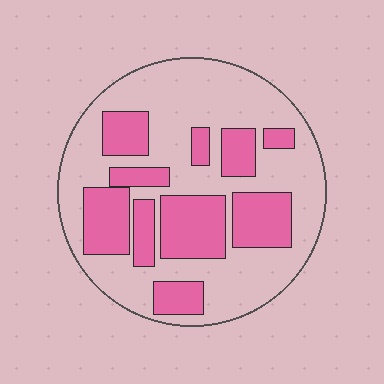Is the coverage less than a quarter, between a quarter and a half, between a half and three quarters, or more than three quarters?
Between a quarter and a half.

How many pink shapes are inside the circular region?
10.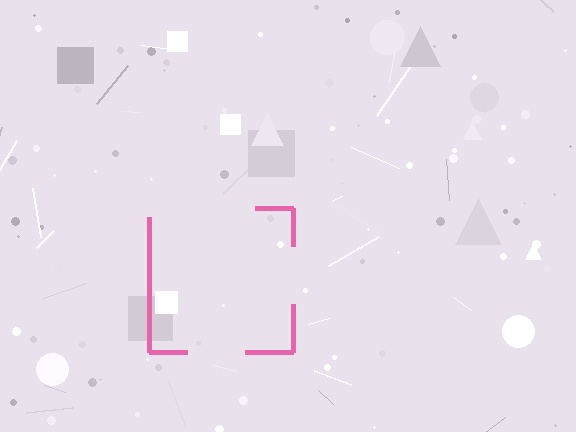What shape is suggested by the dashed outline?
The dashed outline suggests a square.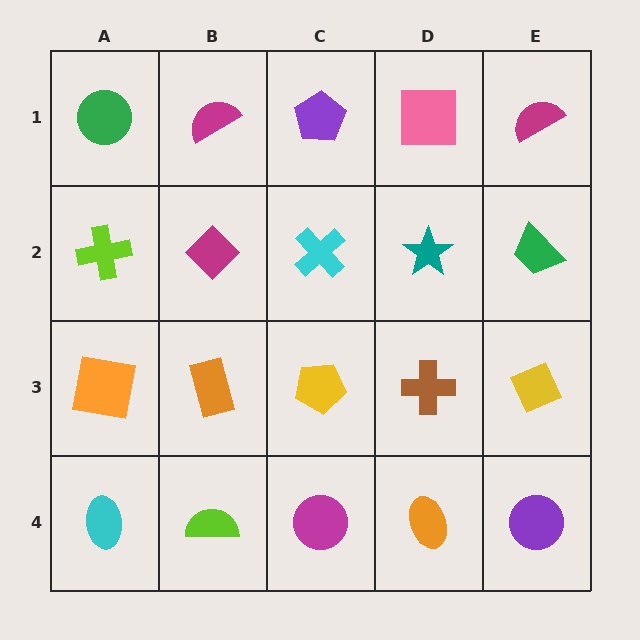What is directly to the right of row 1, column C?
A pink square.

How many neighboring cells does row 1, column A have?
2.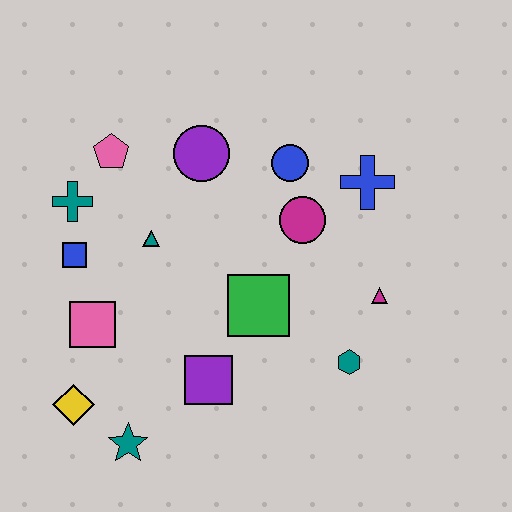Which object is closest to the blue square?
The teal cross is closest to the blue square.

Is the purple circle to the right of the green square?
No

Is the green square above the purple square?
Yes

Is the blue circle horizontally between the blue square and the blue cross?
Yes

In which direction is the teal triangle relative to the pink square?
The teal triangle is above the pink square.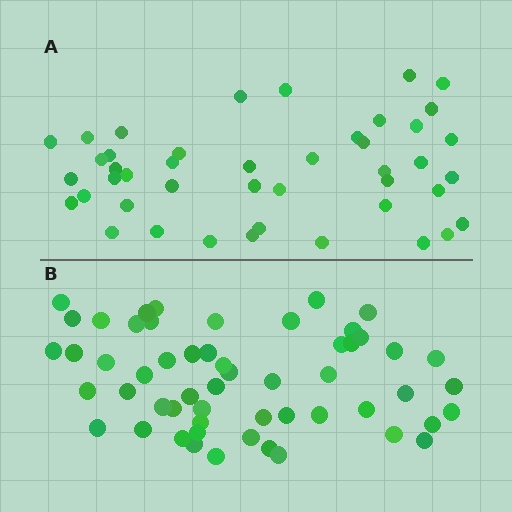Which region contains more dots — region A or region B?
Region B (the bottom region) has more dots.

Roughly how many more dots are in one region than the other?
Region B has roughly 12 or so more dots than region A.